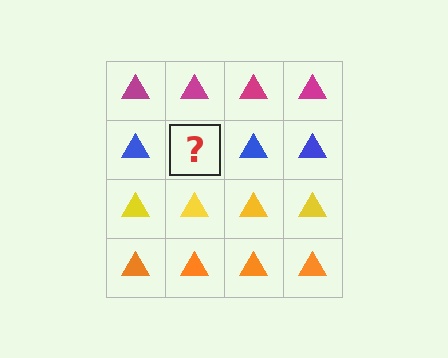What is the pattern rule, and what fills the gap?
The rule is that each row has a consistent color. The gap should be filled with a blue triangle.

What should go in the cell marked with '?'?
The missing cell should contain a blue triangle.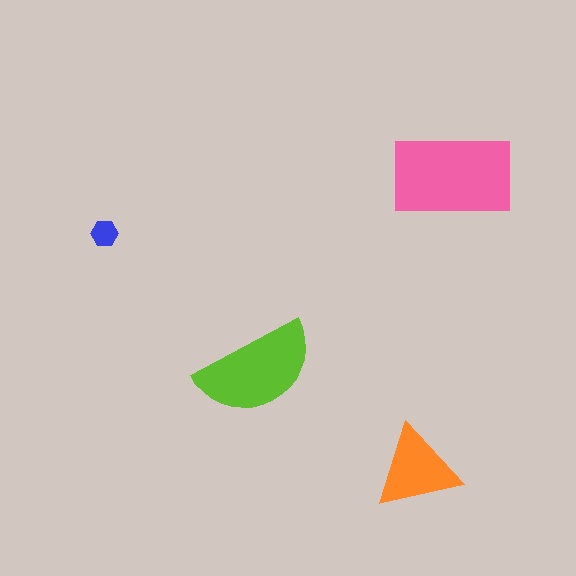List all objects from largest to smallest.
The pink rectangle, the lime semicircle, the orange triangle, the blue hexagon.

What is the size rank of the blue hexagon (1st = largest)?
4th.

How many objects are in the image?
There are 4 objects in the image.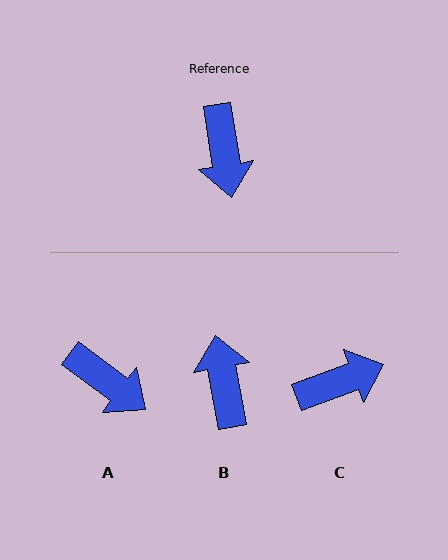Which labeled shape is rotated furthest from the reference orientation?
B, about 178 degrees away.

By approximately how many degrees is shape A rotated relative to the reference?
Approximately 45 degrees counter-clockwise.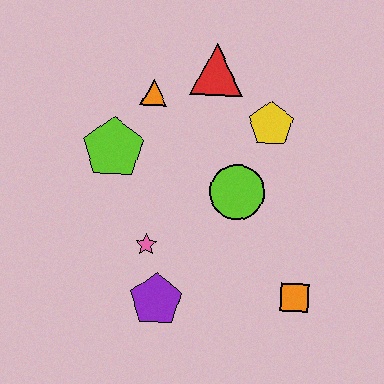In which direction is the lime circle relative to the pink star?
The lime circle is to the right of the pink star.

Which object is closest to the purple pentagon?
The pink star is closest to the purple pentagon.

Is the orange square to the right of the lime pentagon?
Yes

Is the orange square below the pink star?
Yes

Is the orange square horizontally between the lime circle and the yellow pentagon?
No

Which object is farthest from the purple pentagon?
The red triangle is farthest from the purple pentagon.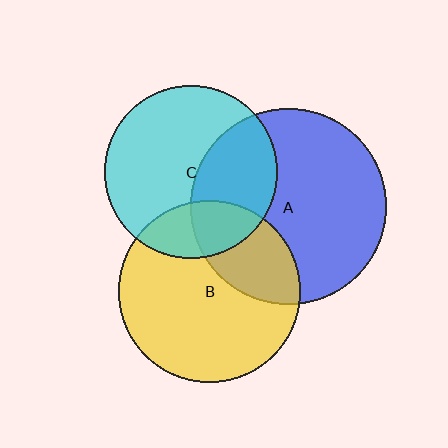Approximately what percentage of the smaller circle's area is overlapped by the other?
Approximately 30%.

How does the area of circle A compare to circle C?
Approximately 1.3 times.